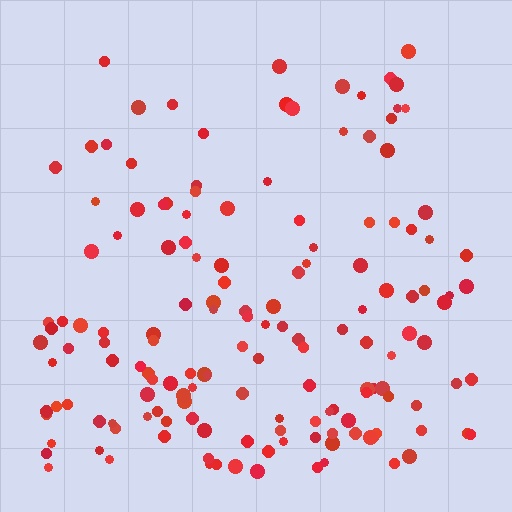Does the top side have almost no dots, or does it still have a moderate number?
Still a moderate number, just noticeably fewer than the bottom.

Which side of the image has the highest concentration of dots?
The bottom.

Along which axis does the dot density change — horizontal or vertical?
Vertical.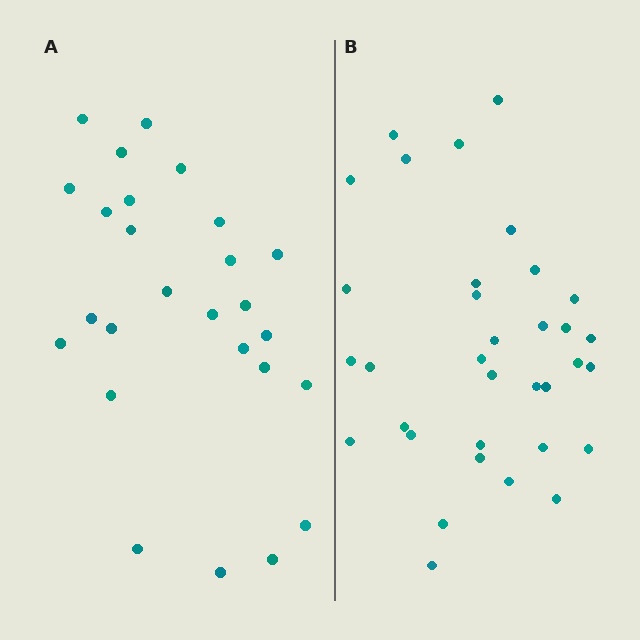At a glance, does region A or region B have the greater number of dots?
Region B (the right region) has more dots.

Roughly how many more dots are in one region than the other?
Region B has roughly 8 or so more dots than region A.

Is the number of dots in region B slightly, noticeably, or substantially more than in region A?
Region B has noticeably more, but not dramatically so. The ratio is roughly 1.3 to 1.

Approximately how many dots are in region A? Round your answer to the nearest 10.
About 30 dots. (The exact count is 26, which rounds to 30.)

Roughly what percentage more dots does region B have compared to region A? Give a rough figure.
About 30% more.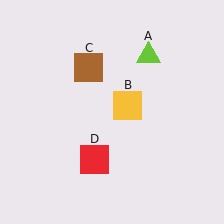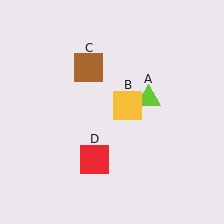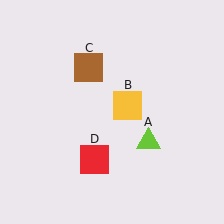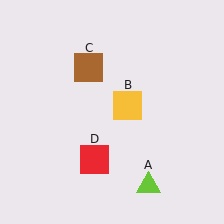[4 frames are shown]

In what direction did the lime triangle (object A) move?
The lime triangle (object A) moved down.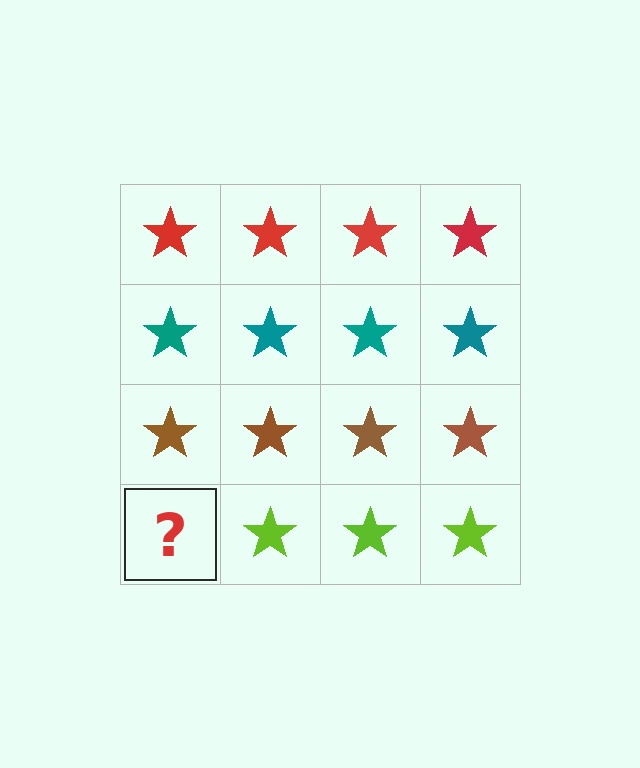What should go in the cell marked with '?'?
The missing cell should contain a lime star.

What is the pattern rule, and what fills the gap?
The rule is that each row has a consistent color. The gap should be filled with a lime star.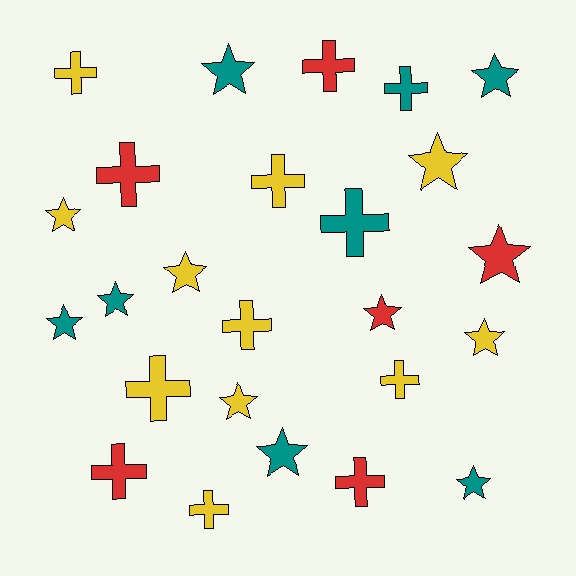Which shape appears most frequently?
Star, with 13 objects.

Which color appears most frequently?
Yellow, with 11 objects.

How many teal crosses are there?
There are 2 teal crosses.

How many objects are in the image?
There are 25 objects.